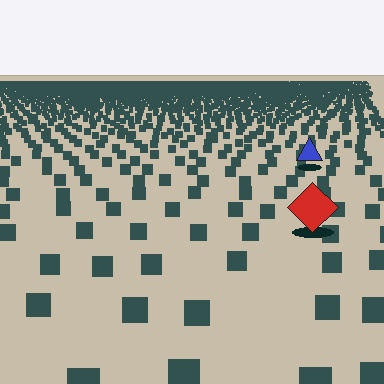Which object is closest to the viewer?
The red diamond is closest. The texture marks near it are larger and more spread out.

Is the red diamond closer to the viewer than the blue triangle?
Yes. The red diamond is closer — you can tell from the texture gradient: the ground texture is coarser near it.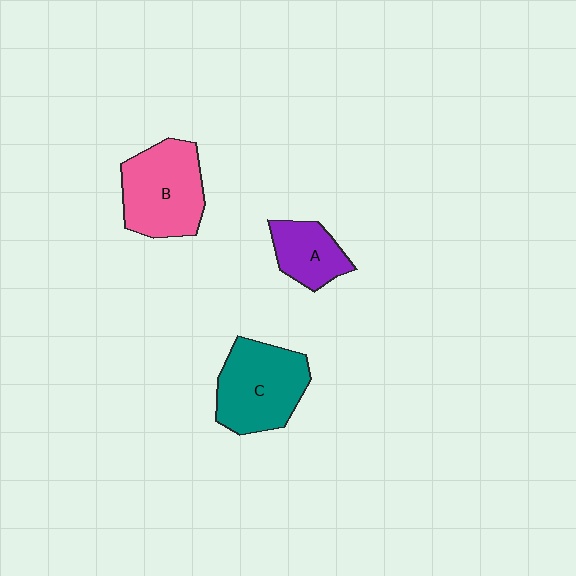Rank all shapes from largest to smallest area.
From largest to smallest: C (teal), B (pink), A (purple).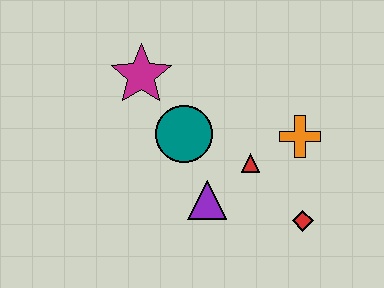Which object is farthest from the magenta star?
The red diamond is farthest from the magenta star.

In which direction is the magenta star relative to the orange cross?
The magenta star is to the left of the orange cross.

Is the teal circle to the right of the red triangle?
No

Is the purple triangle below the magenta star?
Yes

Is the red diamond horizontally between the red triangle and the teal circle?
No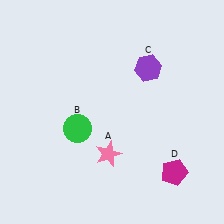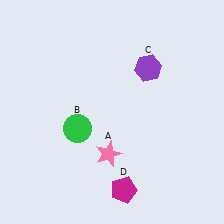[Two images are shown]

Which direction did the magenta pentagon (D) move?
The magenta pentagon (D) moved left.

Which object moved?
The magenta pentagon (D) moved left.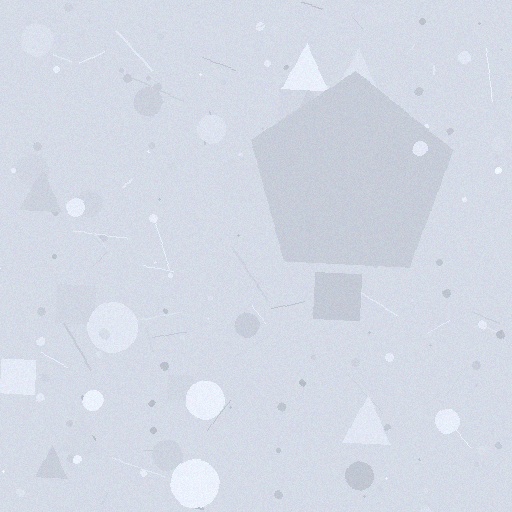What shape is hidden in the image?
A pentagon is hidden in the image.